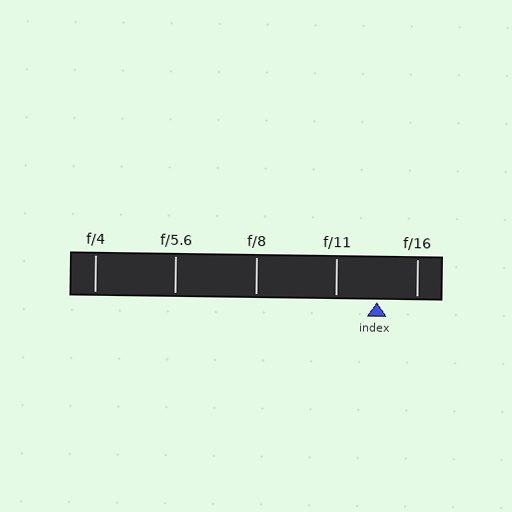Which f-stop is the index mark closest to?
The index mark is closest to f/16.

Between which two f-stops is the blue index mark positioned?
The index mark is between f/11 and f/16.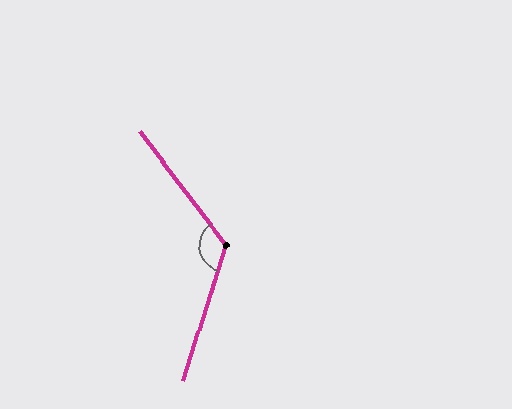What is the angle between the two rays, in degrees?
Approximately 126 degrees.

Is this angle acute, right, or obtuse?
It is obtuse.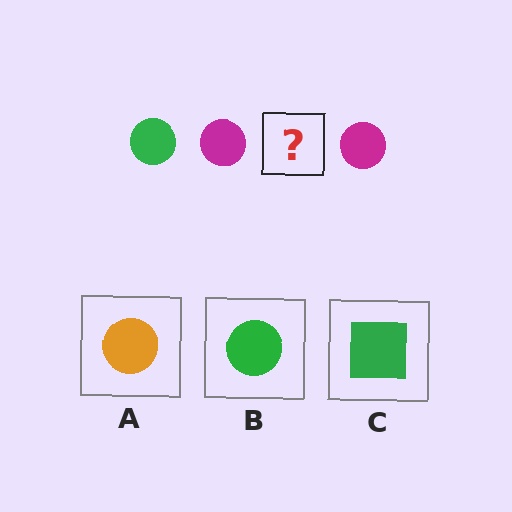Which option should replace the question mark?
Option B.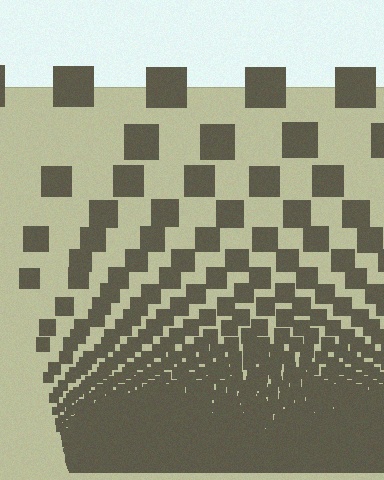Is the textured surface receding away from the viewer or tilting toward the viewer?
The surface appears to tilt toward the viewer. Texture elements get larger and sparser toward the top.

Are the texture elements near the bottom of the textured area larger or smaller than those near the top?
Smaller. The gradient is inverted — elements near the bottom are smaller and denser.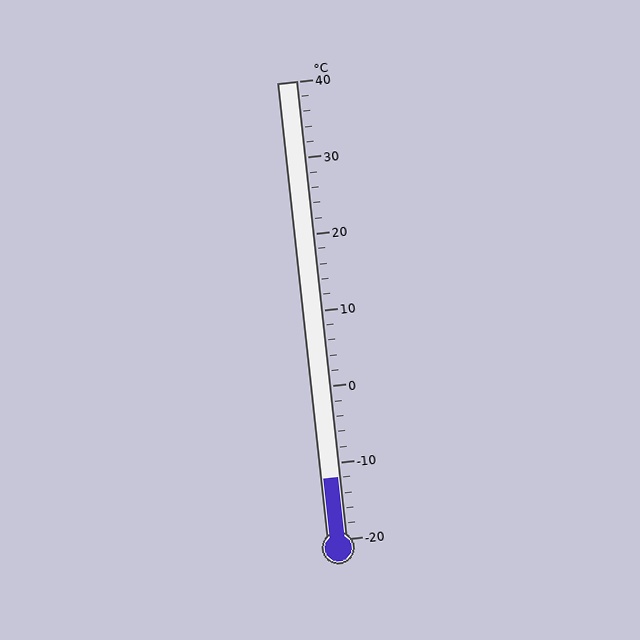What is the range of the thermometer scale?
The thermometer scale ranges from -20°C to 40°C.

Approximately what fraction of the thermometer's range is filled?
The thermometer is filled to approximately 15% of its range.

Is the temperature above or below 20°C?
The temperature is below 20°C.